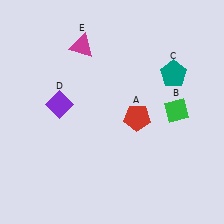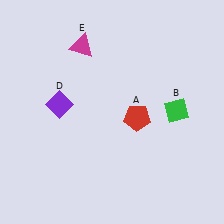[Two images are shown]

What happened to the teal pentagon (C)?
The teal pentagon (C) was removed in Image 2. It was in the top-right area of Image 1.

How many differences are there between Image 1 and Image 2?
There is 1 difference between the two images.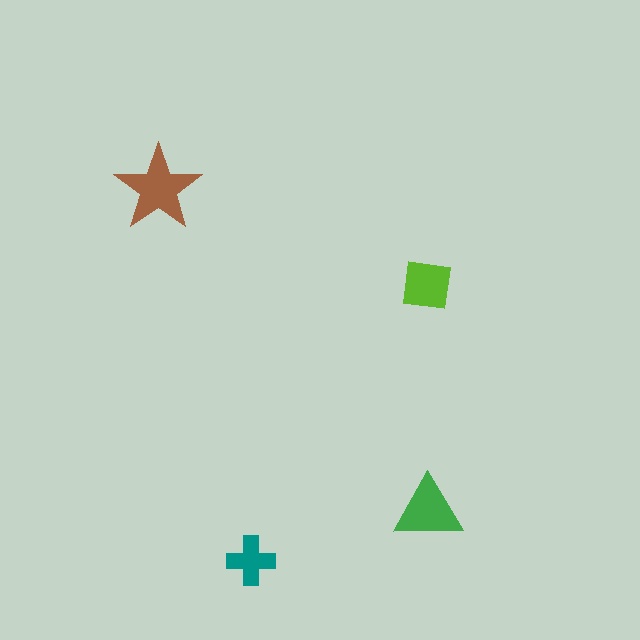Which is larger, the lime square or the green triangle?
The green triangle.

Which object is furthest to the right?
The green triangle is rightmost.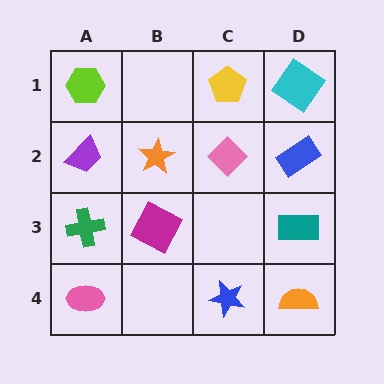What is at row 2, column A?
A purple trapezoid.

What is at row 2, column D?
A blue rectangle.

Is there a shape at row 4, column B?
No, that cell is empty.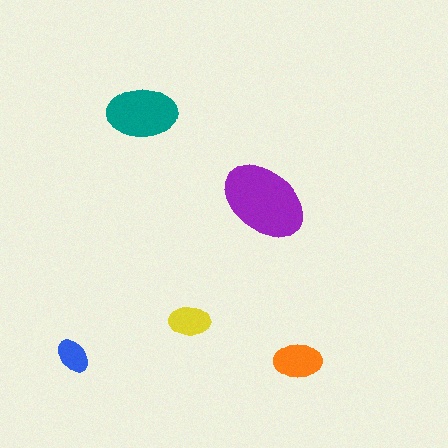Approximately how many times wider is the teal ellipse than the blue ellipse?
About 2 times wider.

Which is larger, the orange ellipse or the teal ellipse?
The teal one.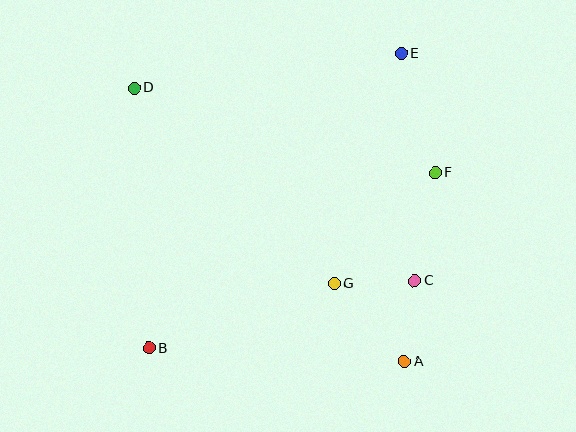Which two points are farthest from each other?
Points B and E are farthest from each other.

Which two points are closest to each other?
Points C and G are closest to each other.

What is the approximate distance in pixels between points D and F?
The distance between D and F is approximately 313 pixels.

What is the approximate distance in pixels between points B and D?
The distance between B and D is approximately 261 pixels.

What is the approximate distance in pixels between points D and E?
The distance between D and E is approximately 269 pixels.